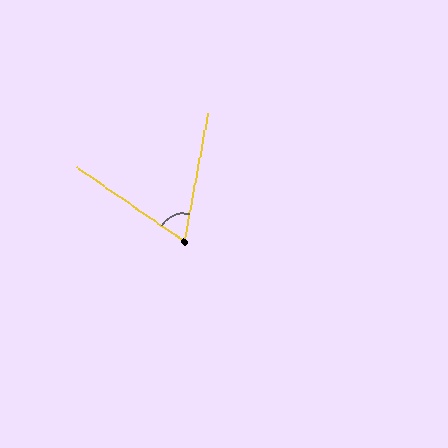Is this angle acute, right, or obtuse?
It is acute.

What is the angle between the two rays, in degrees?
Approximately 66 degrees.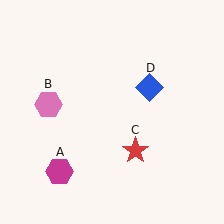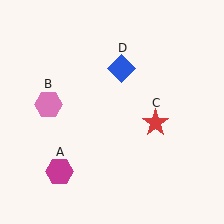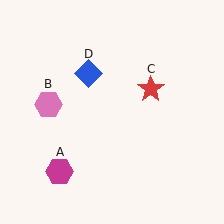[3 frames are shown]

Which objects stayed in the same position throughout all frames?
Magenta hexagon (object A) and pink hexagon (object B) remained stationary.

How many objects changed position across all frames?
2 objects changed position: red star (object C), blue diamond (object D).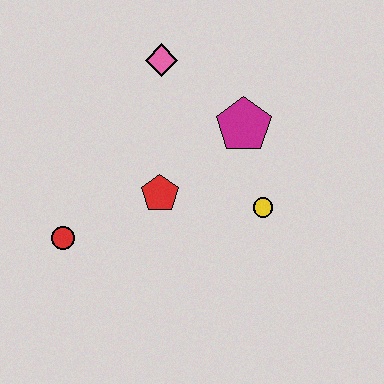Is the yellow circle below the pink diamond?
Yes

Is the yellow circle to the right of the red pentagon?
Yes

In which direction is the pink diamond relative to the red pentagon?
The pink diamond is above the red pentagon.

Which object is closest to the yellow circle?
The magenta pentagon is closest to the yellow circle.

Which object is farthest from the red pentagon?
The pink diamond is farthest from the red pentagon.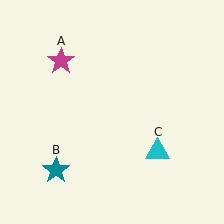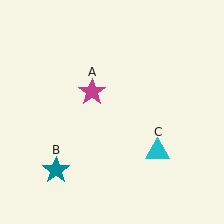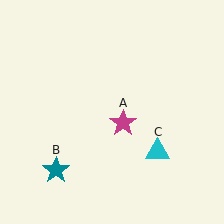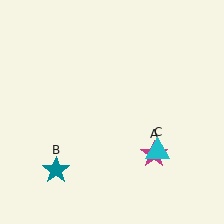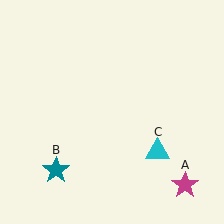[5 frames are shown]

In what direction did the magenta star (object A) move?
The magenta star (object A) moved down and to the right.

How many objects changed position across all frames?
1 object changed position: magenta star (object A).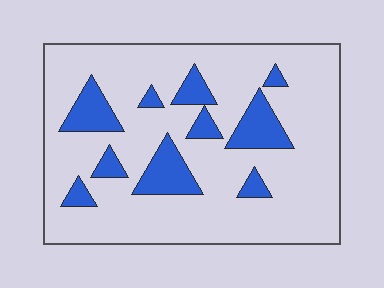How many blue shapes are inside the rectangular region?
10.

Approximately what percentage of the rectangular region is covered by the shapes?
Approximately 20%.